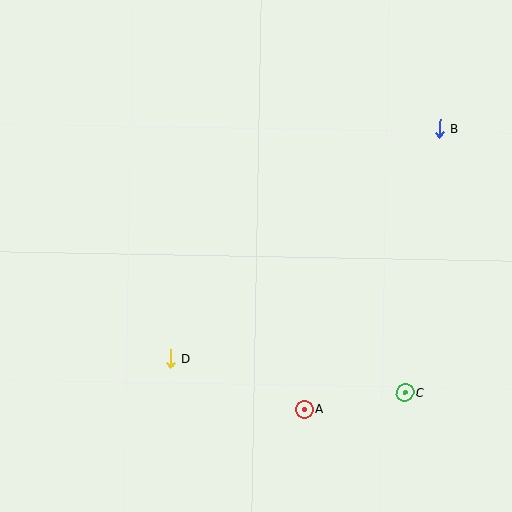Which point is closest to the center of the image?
Point D at (170, 359) is closest to the center.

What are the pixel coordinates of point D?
Point D is at (170, 359).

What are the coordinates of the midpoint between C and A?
The midpoint between C and A is at (355, 401).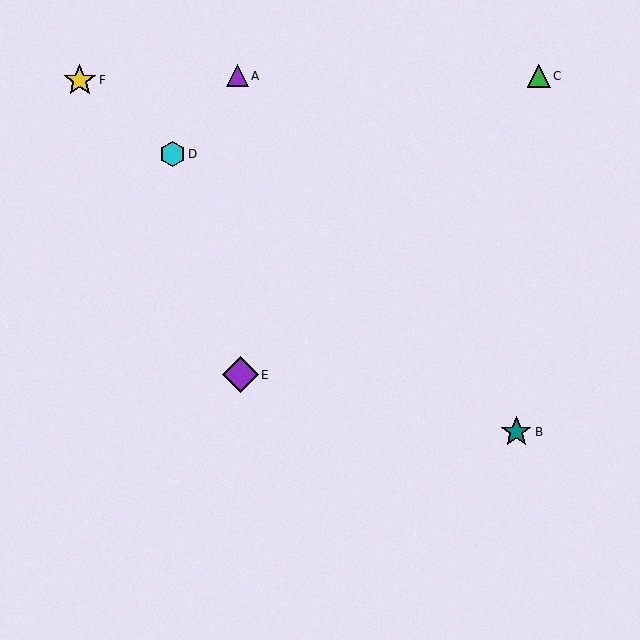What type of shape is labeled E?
Shape E is a purple diamond.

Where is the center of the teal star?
The center of the teal star is at (516, 432).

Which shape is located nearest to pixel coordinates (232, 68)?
The purple triangle (labeled A) at (238, 76) is nearest to that location.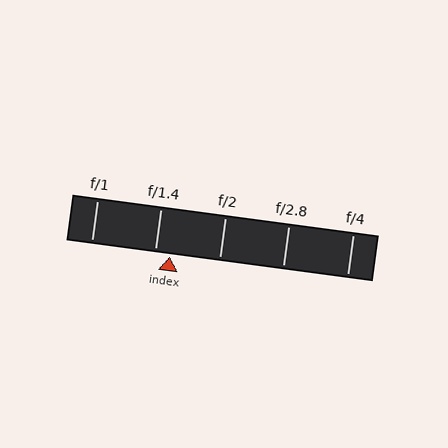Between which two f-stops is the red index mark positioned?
The index mark is between f/1.4 and f/2.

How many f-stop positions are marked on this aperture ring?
There are 5 f-stop positions marked.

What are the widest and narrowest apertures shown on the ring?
The widest aperture shown is f/1 and the narrowest is f/4.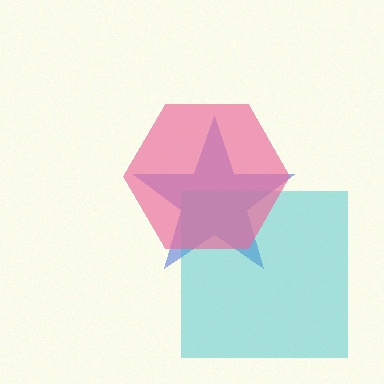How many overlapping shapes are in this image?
There are 3 overlapping shapes in the image.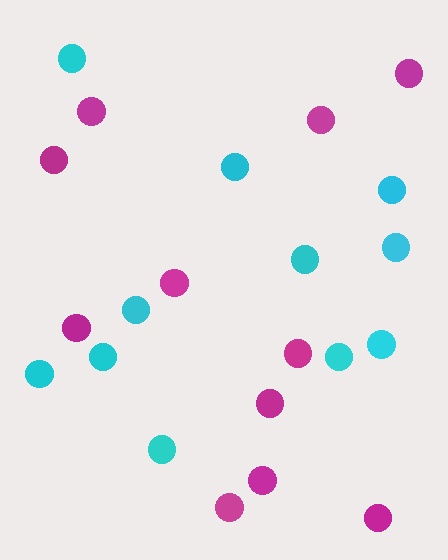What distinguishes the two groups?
There are 2 groups: one group of magenta circles (11) and one group of cyan circles (11).